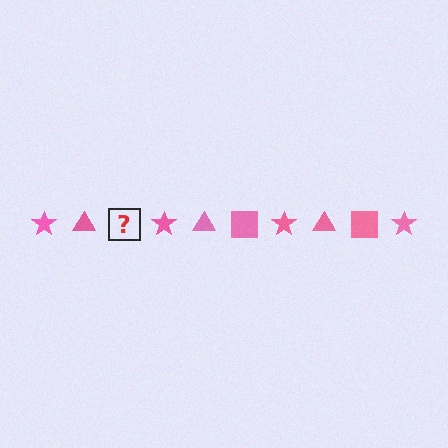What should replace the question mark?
The question mark should be replaced with a pink square.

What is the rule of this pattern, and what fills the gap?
The rule is that the pattern cycles through star, triangle, square shapes in pink. The gap should be filled with a pink square.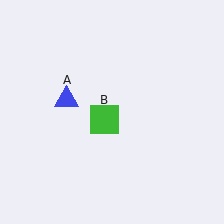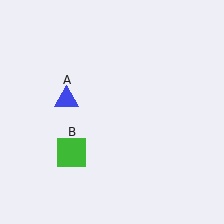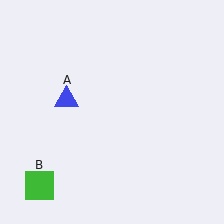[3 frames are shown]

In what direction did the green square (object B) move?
The green square (object B) moved down and to the left.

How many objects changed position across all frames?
1 object changed position: green square (object B).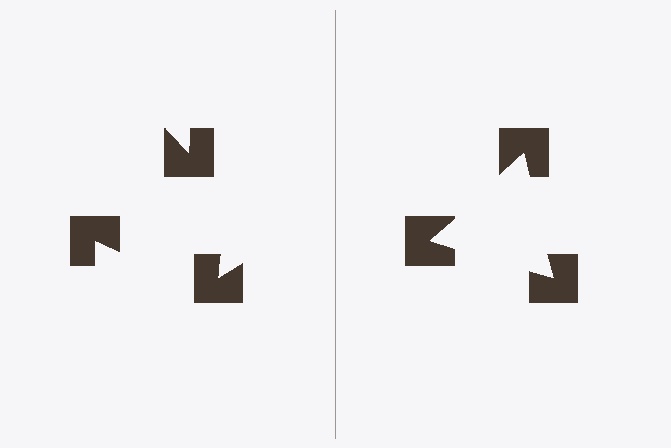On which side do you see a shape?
An illusory triangle appears on the right side. On the left side the wedge cuts are rotated, so no coherent shape forms.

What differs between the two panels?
The notched squares are positioned identically on both sides; only the wedge orientations differ. On the right they align to a triangle; on the left they are misaligned.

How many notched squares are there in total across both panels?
6 — 3 on each side.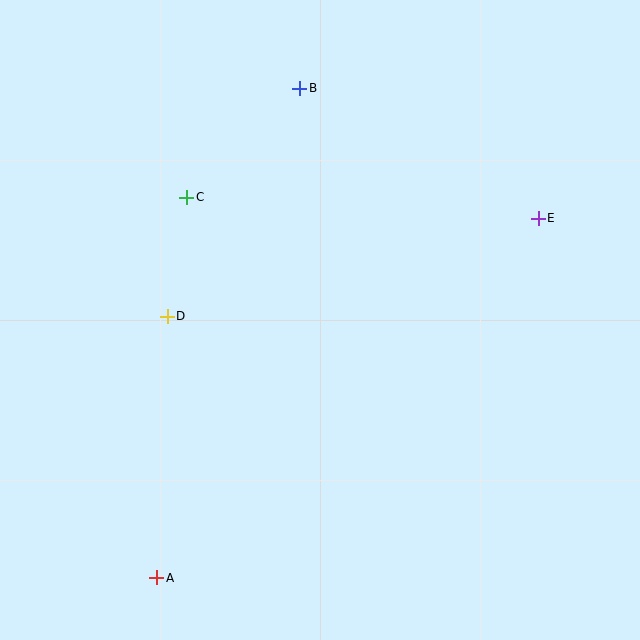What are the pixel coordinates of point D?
Point D is at (167, 316).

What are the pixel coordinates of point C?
Point C is at (187, 197).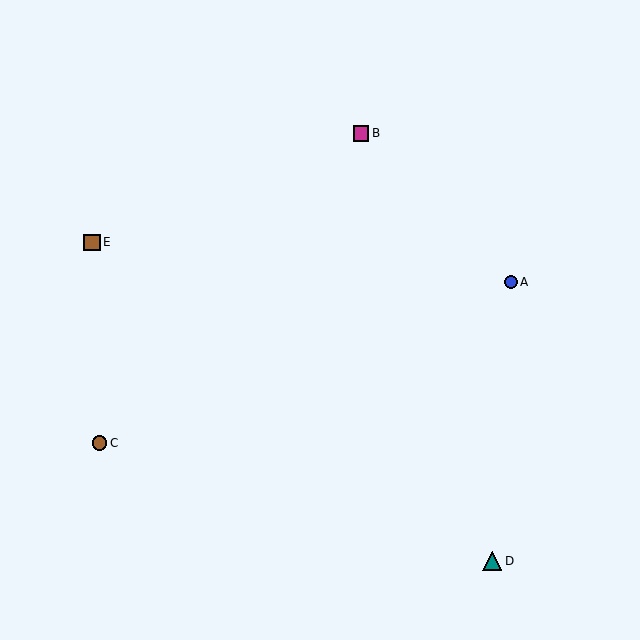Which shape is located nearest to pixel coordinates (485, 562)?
The teal triangle (labeled D) at (492, 561) is nearest to that location.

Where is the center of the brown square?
The center of the brown square is at (92, 242).